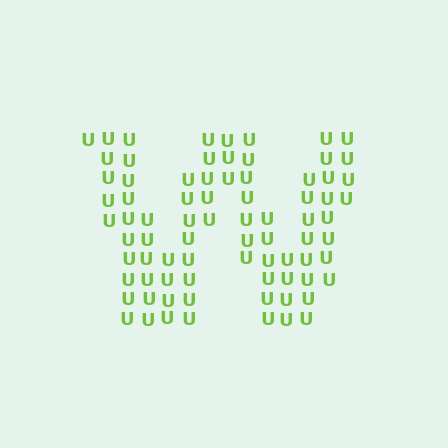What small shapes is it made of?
It is made of small letter U's.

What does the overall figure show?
The overall figure shows the letter W.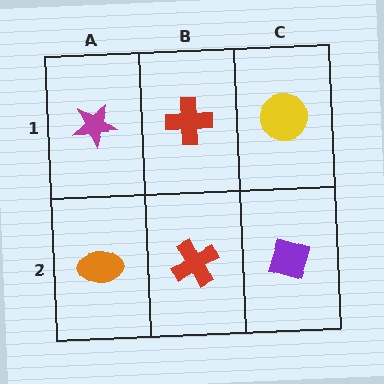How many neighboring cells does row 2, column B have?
3.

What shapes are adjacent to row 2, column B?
A red cross (row 1, column B), an orange ellipse (row 2, column A), a purple diamond (row 2, column C).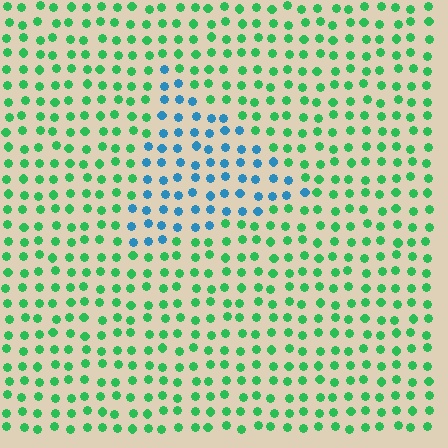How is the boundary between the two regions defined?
The boundary is defined purely by a slight shift in hue (about 63 degrees). Spacing, size, and orientation are identical on both sides.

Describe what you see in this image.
The image is filled with small green elements in a uniform arrangement. A triangle-shaped region is visible where the elements are tinted to a slightly different hue, forming a subtle color boundary.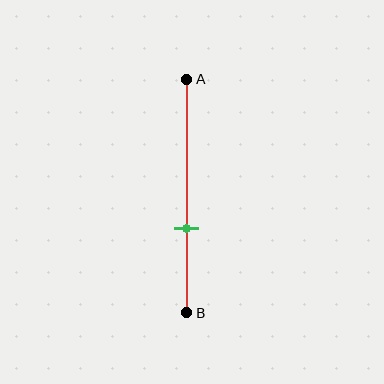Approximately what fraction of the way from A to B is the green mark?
The green mark is approximately 65% of the way from A to B.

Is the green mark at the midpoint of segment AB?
No, the mark is at about 65% from A, not at the 50% midpoint.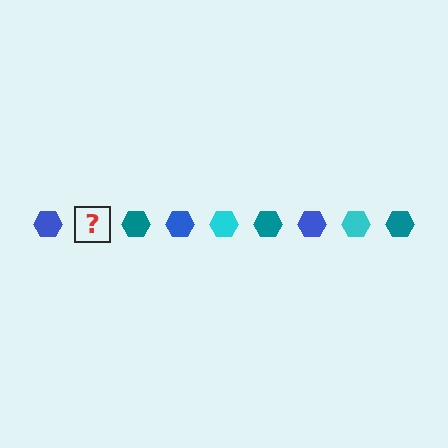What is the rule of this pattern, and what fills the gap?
The rule is that the pattern cycles through blue, cyan, teal hexagons. The gap should be filled with a cyan hexagon.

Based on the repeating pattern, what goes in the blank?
The blank should be a cyan hexagon.